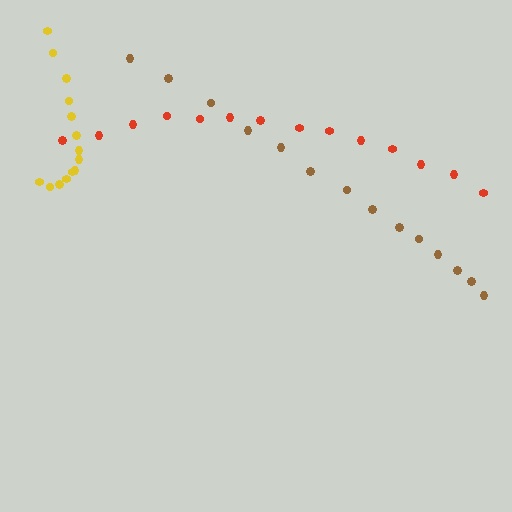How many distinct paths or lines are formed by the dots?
There are 3 distinct paths.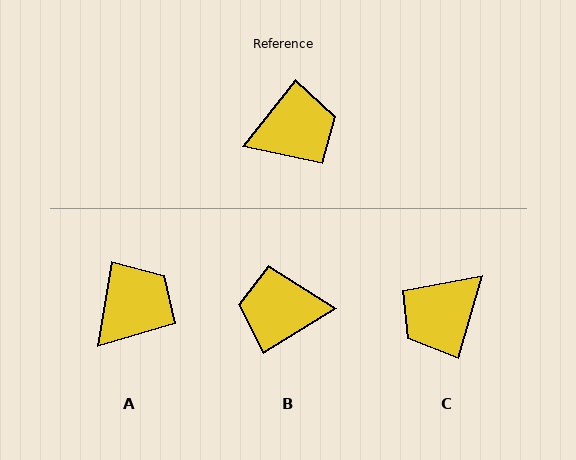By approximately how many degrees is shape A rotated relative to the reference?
Approximately 28 degrees counter-clockwise.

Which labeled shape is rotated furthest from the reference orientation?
B, about 159 degrees away.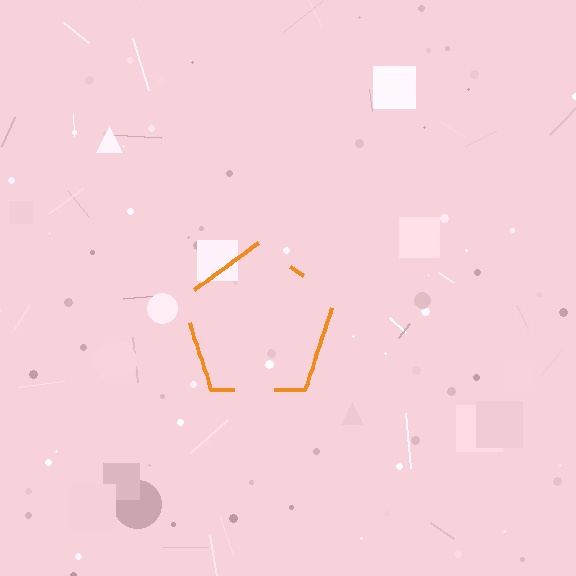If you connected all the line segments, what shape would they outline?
They would outline a pentagon.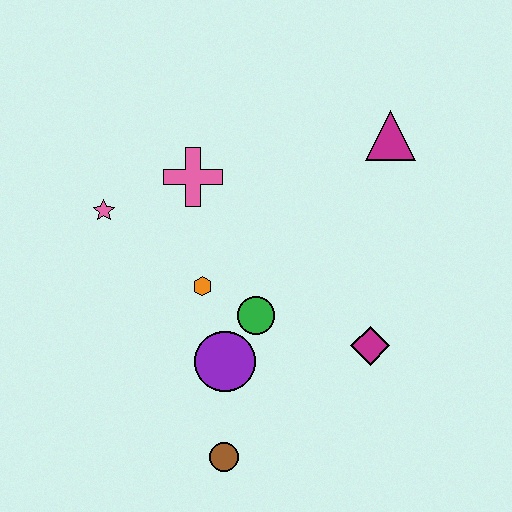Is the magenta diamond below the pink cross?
Yes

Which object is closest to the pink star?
The pink cross is closest to the pink star.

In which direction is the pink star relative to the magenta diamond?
The pink star is to the left of the magenta diamond.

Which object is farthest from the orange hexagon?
The magenta triangle is farthest from the orange hexagon.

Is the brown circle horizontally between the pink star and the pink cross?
No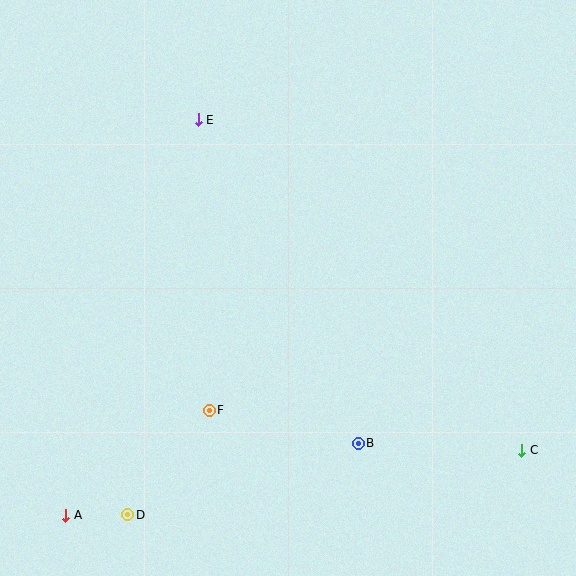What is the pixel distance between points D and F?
The distance between D and F is 133 pixels.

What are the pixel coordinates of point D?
Point D is at (128, 515).